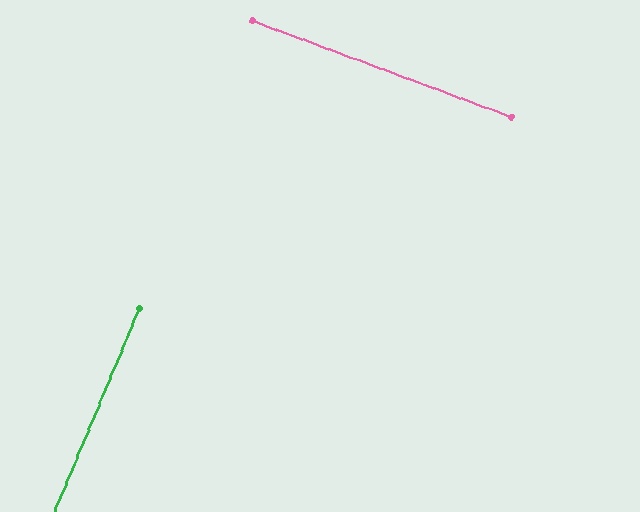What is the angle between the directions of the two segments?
Approximately 88 degrees.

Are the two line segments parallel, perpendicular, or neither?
Perpendicular — they meet at approximately 88°.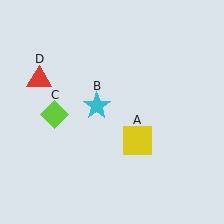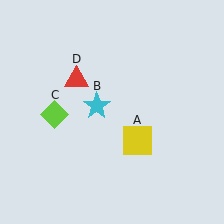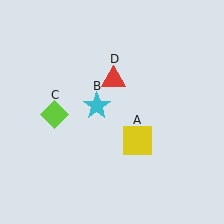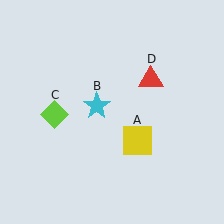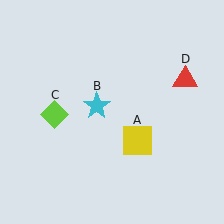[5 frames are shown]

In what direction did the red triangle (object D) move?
The red triangle (object D) moved right.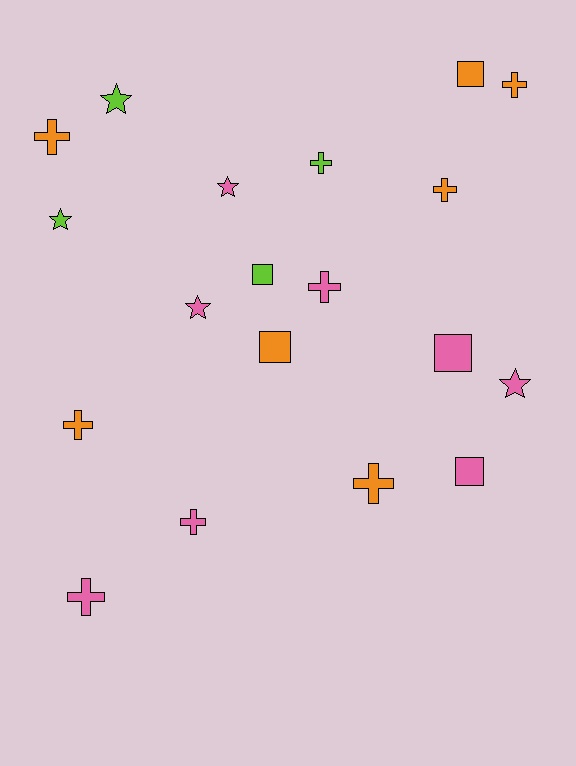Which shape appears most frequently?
Cross, with 9 objects.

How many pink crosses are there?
There are 3 pink crosses.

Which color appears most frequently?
Pink, with 8 objects.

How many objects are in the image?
There are 19 objects.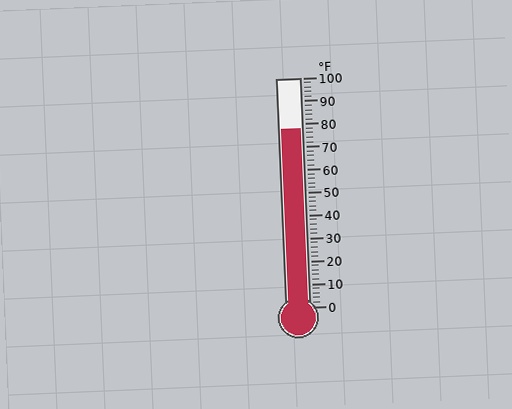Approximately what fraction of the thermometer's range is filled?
The thermometer is filled to approximately 80% of its range.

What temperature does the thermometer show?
The thermometer shows approximately 78°F.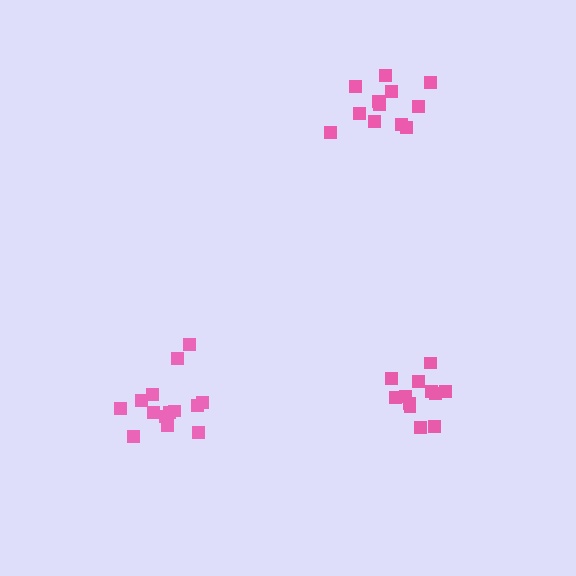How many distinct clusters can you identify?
There are 3 distinct clusters.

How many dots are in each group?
Group 1: 14 dots, Group 2: 12 dots, Group 3: 12 dots (38 total).